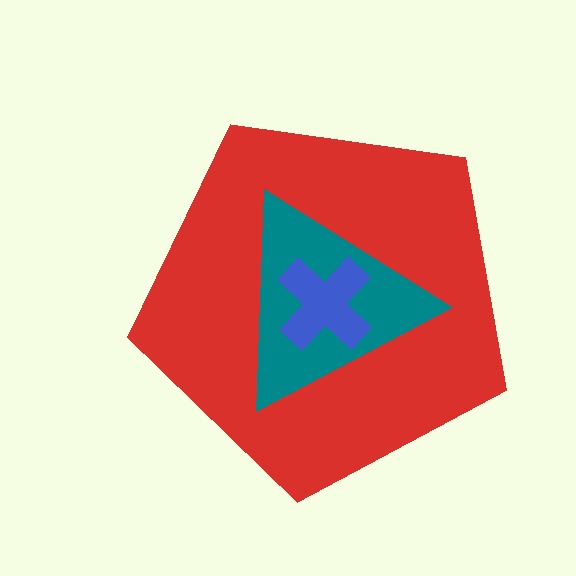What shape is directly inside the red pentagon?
The teal triangle.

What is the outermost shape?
The red pentagon.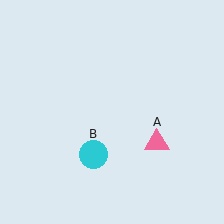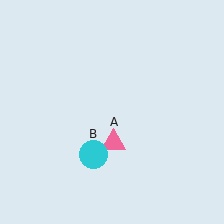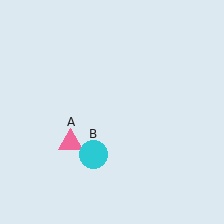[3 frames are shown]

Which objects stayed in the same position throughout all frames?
Cyan circle (object B) remained stationary.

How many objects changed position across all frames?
1 object changed position: pink triangle (object A).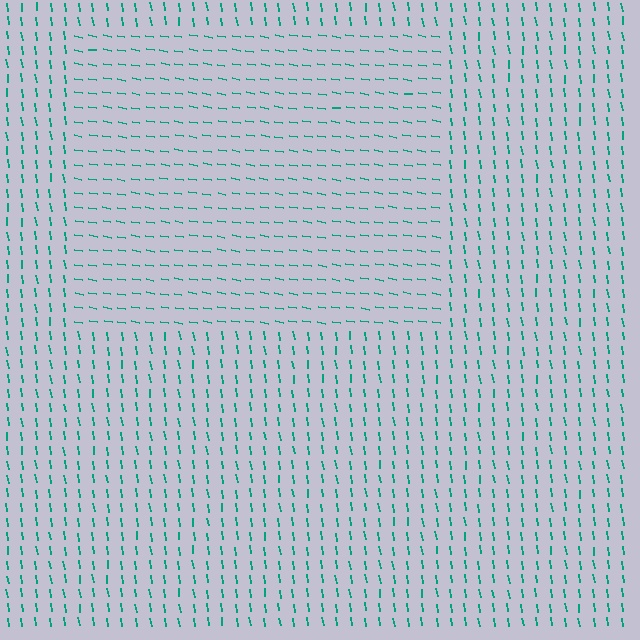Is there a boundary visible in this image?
Yes, there is a texture boundary formed by a change in line orientation.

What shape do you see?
I see a rectangle.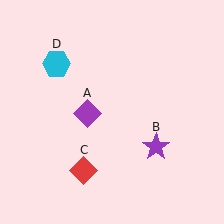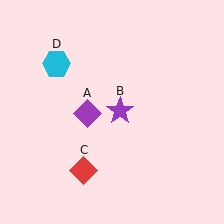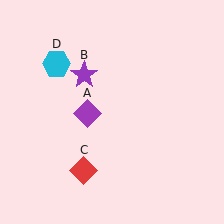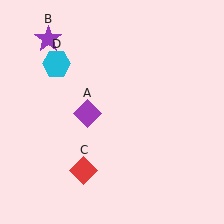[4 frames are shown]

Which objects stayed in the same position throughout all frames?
Purple diamond (object A) and red diamond (object C) and cyan hexagon (object D) remained stationary.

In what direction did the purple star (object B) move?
The purple star (object B) moved up and to the left.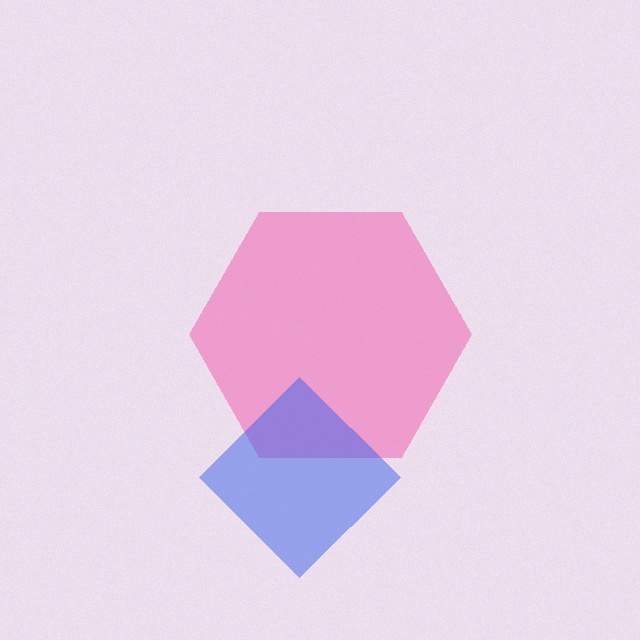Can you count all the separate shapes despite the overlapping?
Yes, there are 2 separate shapes.